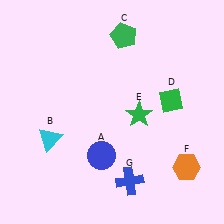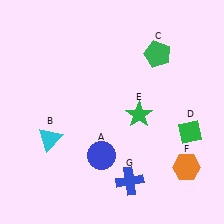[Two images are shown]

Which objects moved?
The objects that moved are: the green pentagon (C), the green diamond (D).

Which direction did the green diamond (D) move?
The green diamond (D) moved down.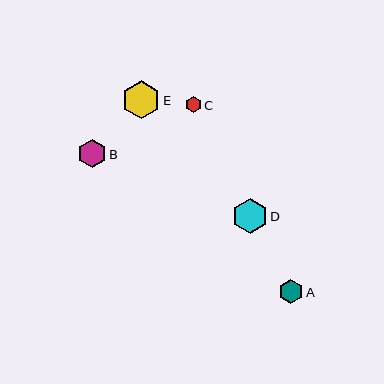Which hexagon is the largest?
Hexagon E is the largest with a size of approximately 38 pixels.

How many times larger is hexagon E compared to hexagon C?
Hexagon E is approximately 2.4 times the size of hexagon C.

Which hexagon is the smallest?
Hexagon C is the smallest with a size of approximately 16 pixels.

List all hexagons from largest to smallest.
From largest to smallest: E, D, B, A, C.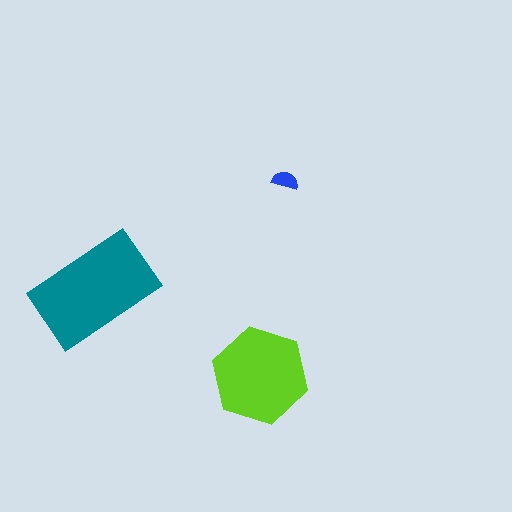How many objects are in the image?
There are 3 objects in the image.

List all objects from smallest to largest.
The blue semicircle, the lime hexagon, the teal rectangle.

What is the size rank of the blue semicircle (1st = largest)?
3rd.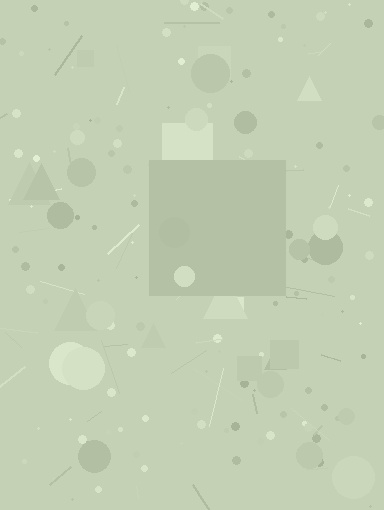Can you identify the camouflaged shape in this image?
The camouflaged shape is a square.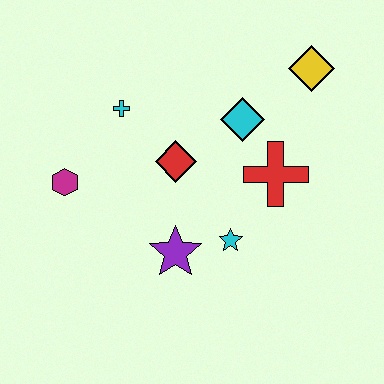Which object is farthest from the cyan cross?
The yellow diamond is farthest from the cyan cross.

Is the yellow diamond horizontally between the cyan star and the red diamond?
No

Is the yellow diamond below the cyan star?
No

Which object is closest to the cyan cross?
The red diamond is closest to the cyan cross.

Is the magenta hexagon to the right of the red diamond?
No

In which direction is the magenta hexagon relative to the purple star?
The magenta hexagon is to the left of the purple star.